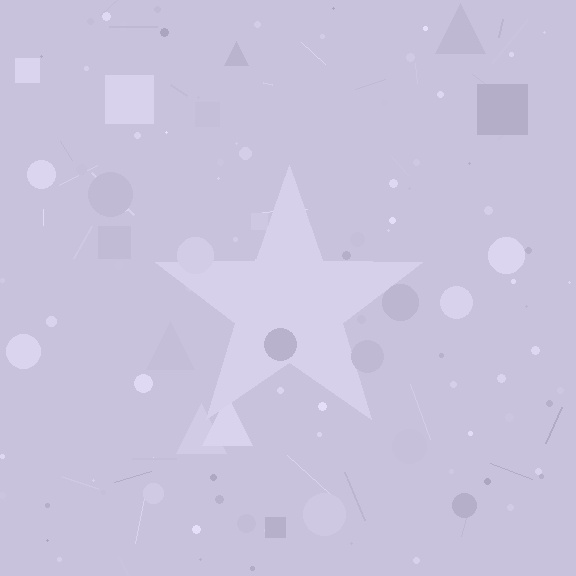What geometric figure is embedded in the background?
A star is embedded in the background.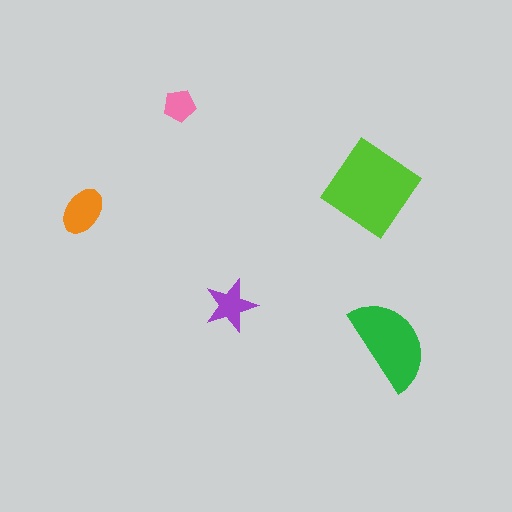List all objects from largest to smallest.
The lime diamond, the green semicircle, the orange ellipse, the purple star, the pink pentagon.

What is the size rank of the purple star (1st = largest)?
4th.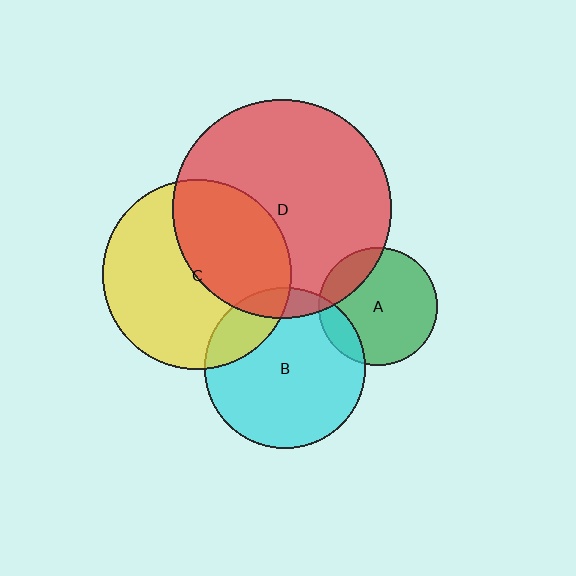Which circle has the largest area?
Circle D (red).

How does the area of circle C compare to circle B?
Approximately 1.4 times.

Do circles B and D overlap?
Yes.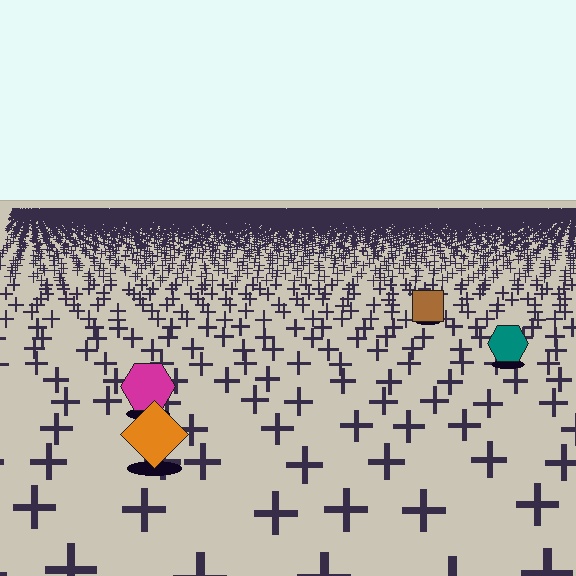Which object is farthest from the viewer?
The brown square is farthest from the viewer. It appears smaller and the ground texture around it is denser.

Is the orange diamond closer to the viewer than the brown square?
Yes. The orange diamond is closer — you can tell from the texture gradient: the ground texture is coarser near it.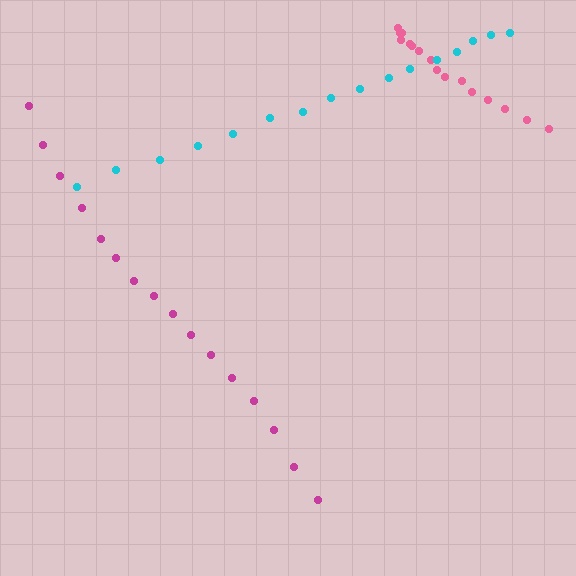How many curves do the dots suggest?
There are 3 distinct paths.